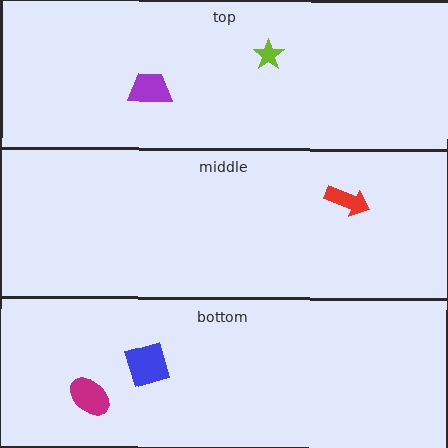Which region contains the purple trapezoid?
The top region.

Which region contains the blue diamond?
The bottom region.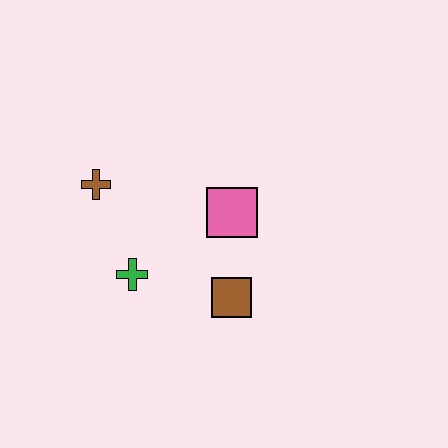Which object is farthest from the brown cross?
The brown square is farthest from the brown cross.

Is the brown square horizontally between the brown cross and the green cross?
No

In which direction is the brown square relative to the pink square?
The brown square is below the pink square.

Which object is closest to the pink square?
The brown square is closest to the pink square.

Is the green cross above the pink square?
No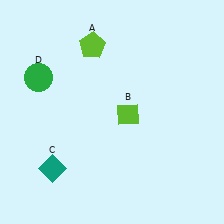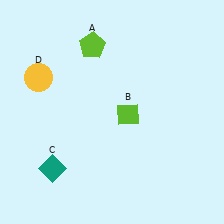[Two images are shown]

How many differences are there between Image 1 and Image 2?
There is 1 difference between the two images.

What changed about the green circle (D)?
In Image 1, D is green. In Image 2, it changed to yellow.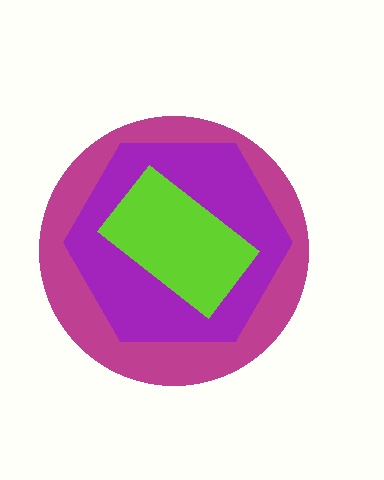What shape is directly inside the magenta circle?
The purple hexagon.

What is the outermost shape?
The magenta circle.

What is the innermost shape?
The lime rectangle.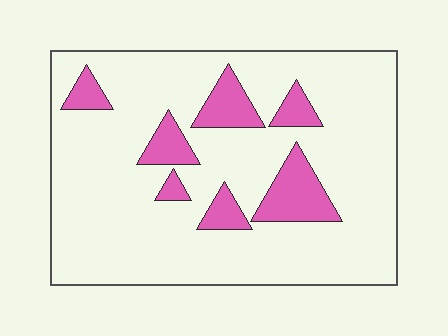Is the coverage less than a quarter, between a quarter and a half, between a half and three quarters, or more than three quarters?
Less than a quarter.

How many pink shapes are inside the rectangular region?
7.